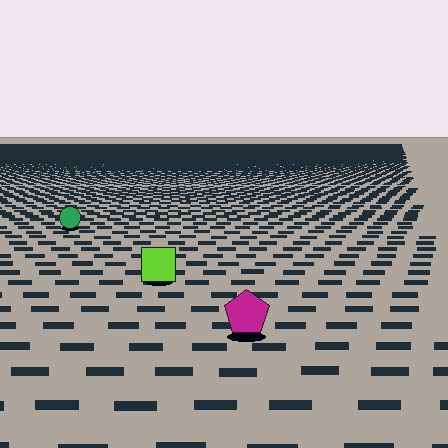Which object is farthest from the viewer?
The green circle is farthest from the viewer. It appears smaller and the ground texture around it is denser.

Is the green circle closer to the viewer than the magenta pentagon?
No. The magenta pentagon is closer — you can tell from the texture gradient: the ground texture is coarser near it.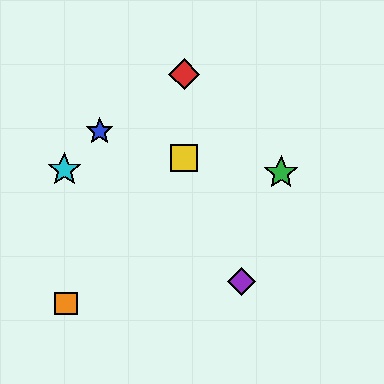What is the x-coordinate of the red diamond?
The red diamond is at x≈184.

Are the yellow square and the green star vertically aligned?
No, the yellow square is at x≈184 and the green star is at x≈281.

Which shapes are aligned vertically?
The red diamond, the yellow square are aligned vertically.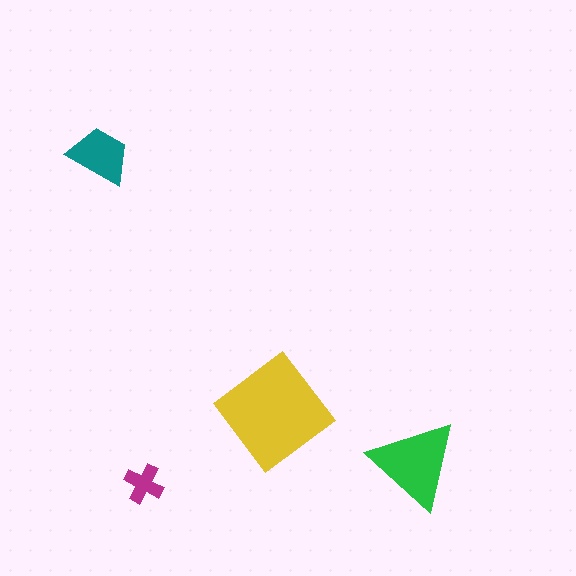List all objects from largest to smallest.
The yellow diamond, the green triangle, the teal trapezoid, the magenta cross.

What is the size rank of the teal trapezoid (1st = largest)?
3rd.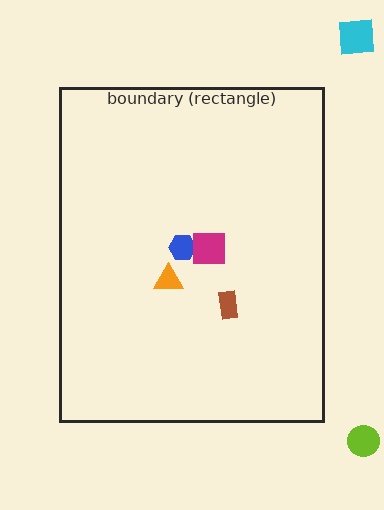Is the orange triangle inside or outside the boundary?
Inside.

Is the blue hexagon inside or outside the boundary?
Inside.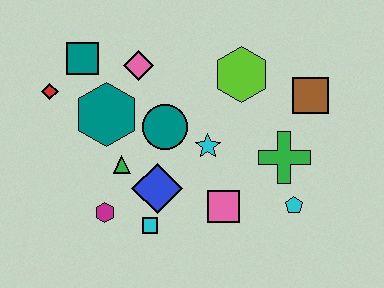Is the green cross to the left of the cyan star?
No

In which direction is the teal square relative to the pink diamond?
The teal square is to the left of the pink diamond.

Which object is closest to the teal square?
The red diamond is closest to the teal square.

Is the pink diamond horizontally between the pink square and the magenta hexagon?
Yes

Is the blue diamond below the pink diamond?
Yes